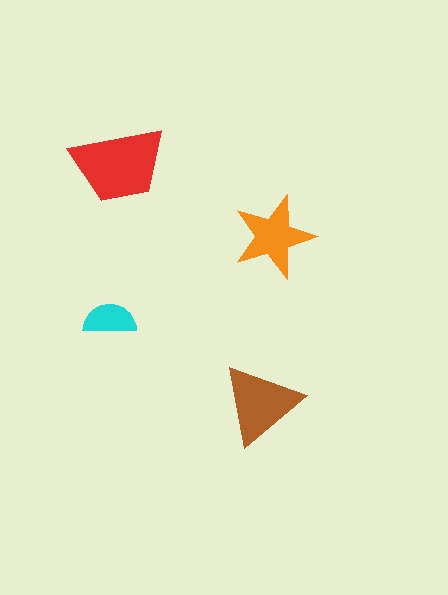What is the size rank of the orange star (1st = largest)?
3rd.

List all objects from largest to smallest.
The red trapezoid, the brown triangle, the orange star, the cyan semicircle.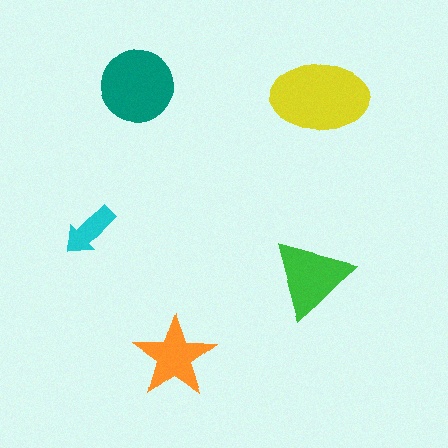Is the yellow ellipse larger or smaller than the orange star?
Larger.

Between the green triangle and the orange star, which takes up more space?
The green triangle.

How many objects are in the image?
There are 5 objects in the image.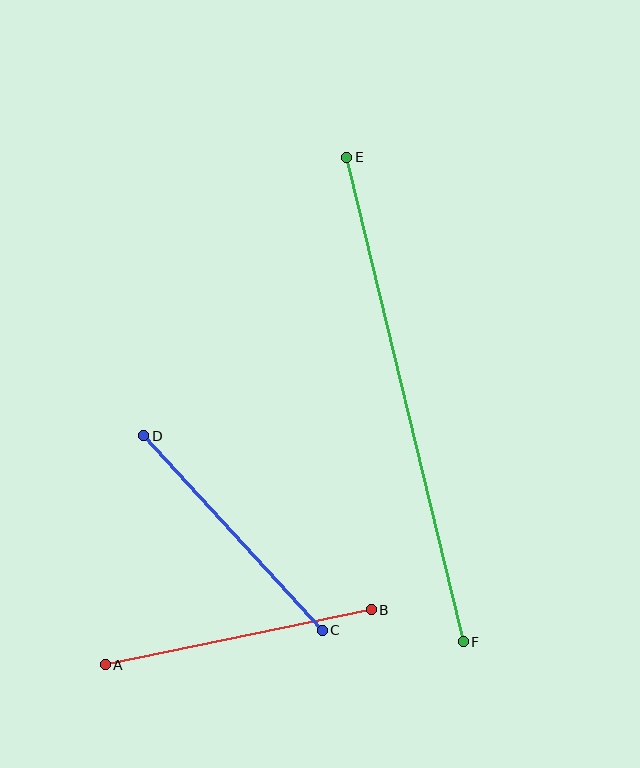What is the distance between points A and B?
The distance is approximately 272 pixels.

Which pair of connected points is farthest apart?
Points E and F are farthest apart.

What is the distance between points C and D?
The distance is approximately 264 pixels.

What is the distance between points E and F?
The distance is approximately 498 pixels.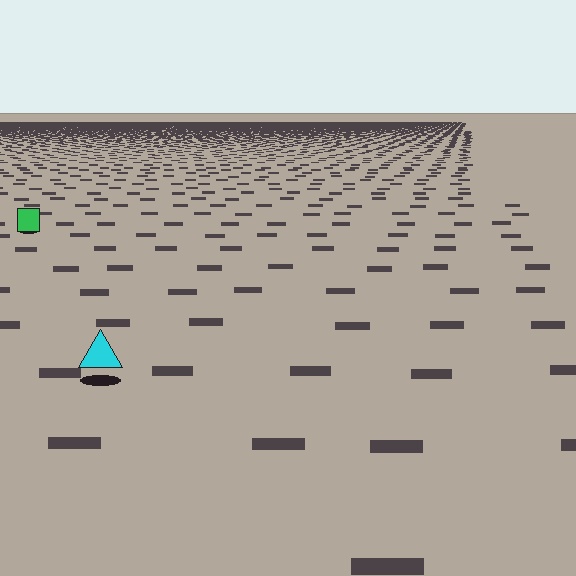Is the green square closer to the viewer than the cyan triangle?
No. The cyan triangle is closer — you can tell from the texture gradient: the ground texture is coarser near it.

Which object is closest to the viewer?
The cyan triangle is closest. The texture marks near it are larger and more spread out.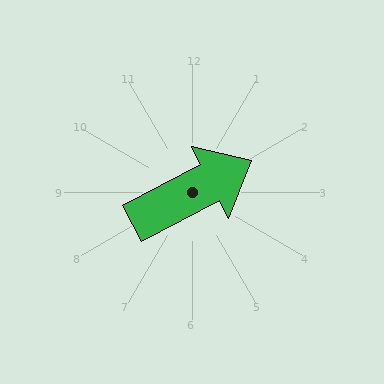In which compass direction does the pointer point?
Northeast.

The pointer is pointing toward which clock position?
Roughly 2 o'clock.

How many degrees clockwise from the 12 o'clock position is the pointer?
Approximately 62 degrees.